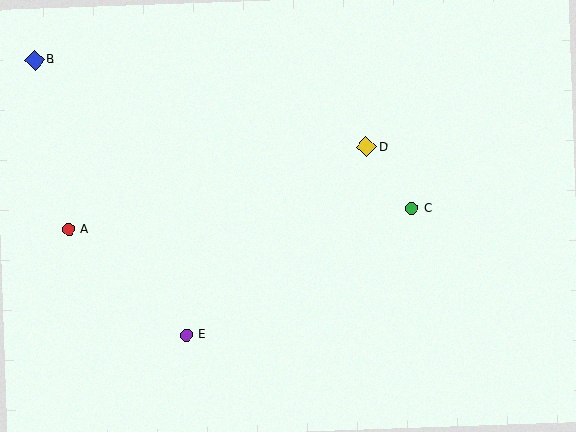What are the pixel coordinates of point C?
Point C is at (412, 208).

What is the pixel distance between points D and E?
The distance between D and E is 260 pixels.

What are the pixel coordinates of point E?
Point E is at (187, 335).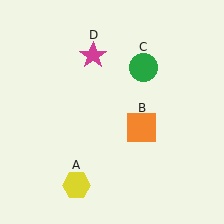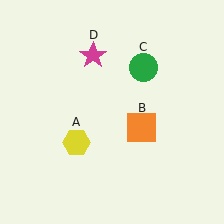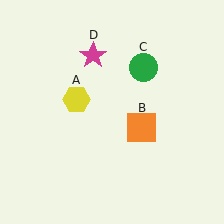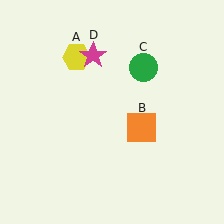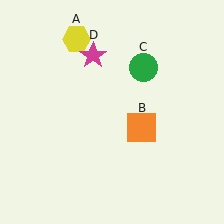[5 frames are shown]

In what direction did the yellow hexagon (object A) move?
The yellow hexagon (object A) moved up.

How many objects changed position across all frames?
1 object changed position: yellow hexagon (object A).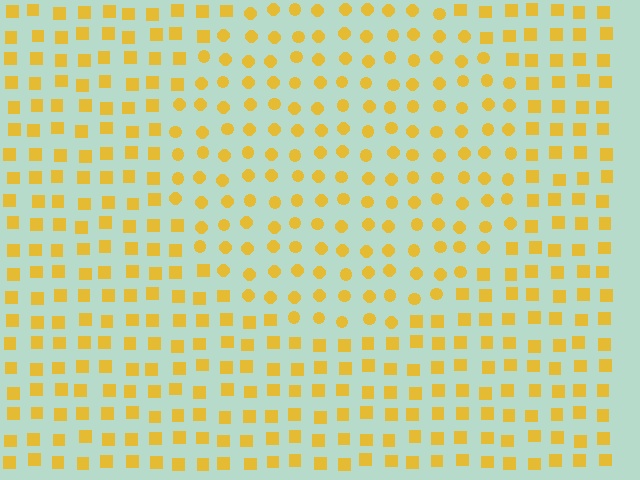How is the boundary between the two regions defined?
The boundary is defined by a change in element shape: circles inside vs. squares outside. All elements share the same color and spacing.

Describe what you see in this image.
The image is filled with small yellow elements arranged in a uniform grid. A circle-shaped region contains circles, while the surrounding area contains squares. The boundary is defined purely by the change in element shape.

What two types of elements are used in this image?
The image uses circles inside the circle region and squares outside it.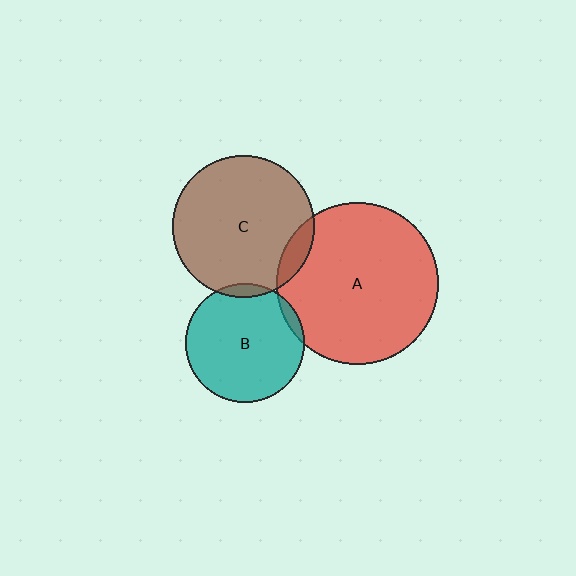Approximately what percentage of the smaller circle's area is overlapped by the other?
Approximately 5%.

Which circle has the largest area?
Circle A (red).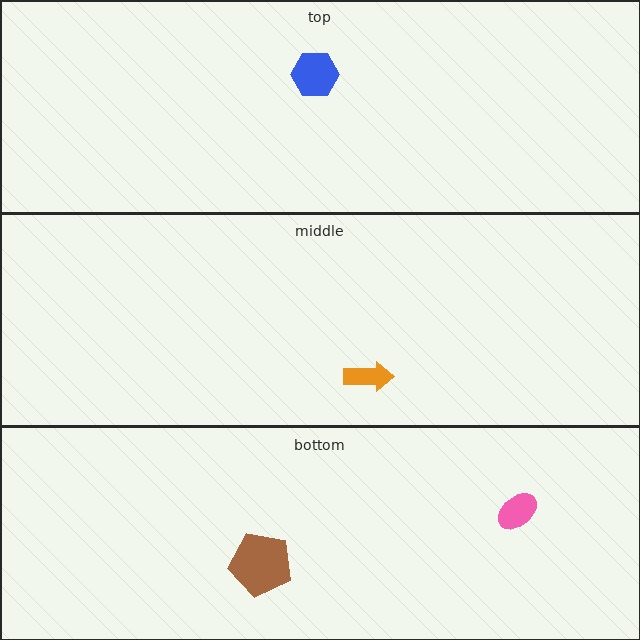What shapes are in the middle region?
The orange arrow.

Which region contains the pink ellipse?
The bottom region.